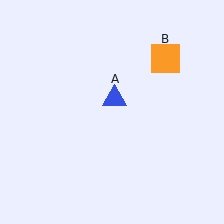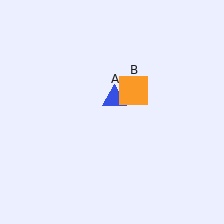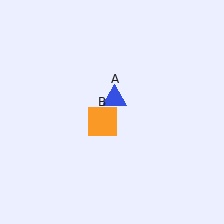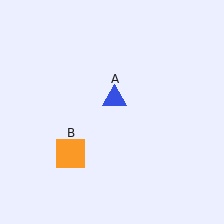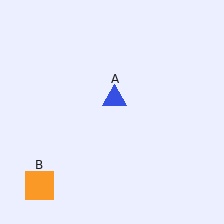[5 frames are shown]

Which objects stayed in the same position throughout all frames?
Blue triangle (object A) remained stationary.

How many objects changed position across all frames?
1 object changed position: orange square (object B).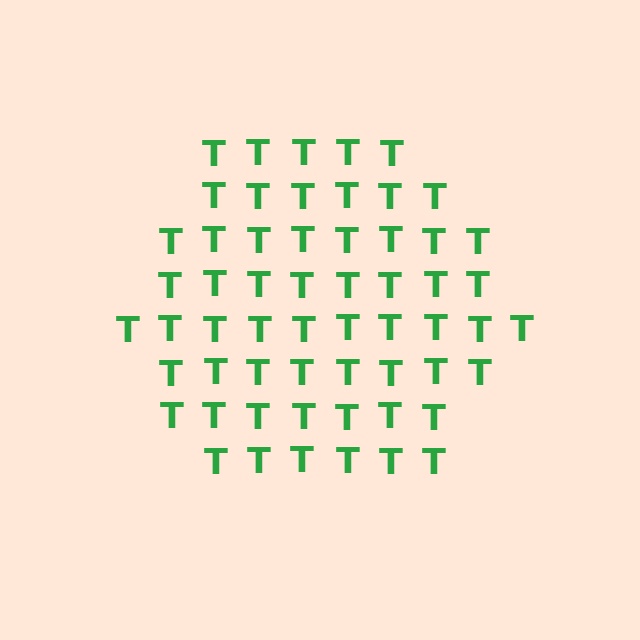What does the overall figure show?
The overall figure shows a hexagon.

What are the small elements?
The small elements are letter T's.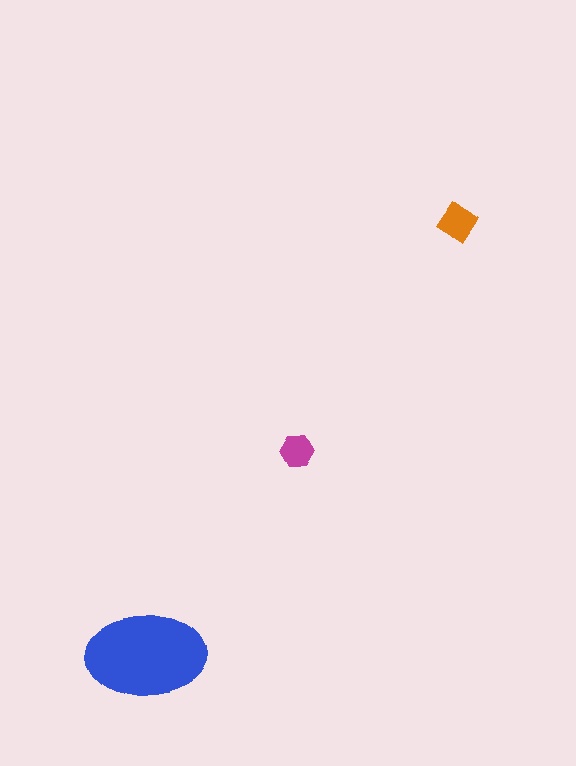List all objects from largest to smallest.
The blue ellipse, the orange diamond, the magenta hexagon.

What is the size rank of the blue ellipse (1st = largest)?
1st.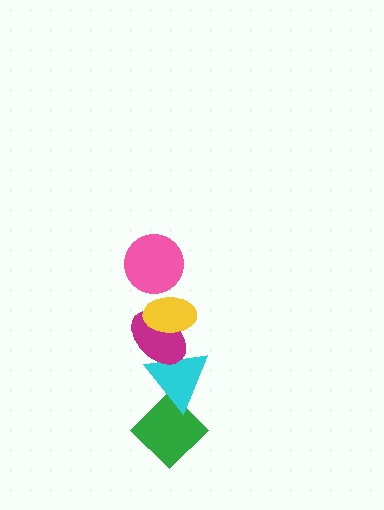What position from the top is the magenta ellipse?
The magenta ellipse is 3rd from the top.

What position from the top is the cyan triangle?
The cyan triangle is 4th from the top.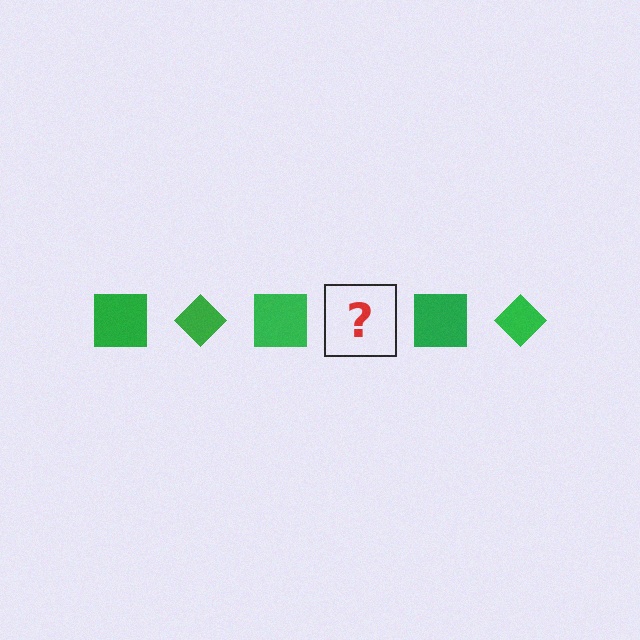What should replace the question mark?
The question mark should be replaced with a green diamond.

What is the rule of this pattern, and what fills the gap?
The rule is that the pattern cycles through square, diamond shapes in green. The gap should be filled with a green diamond.